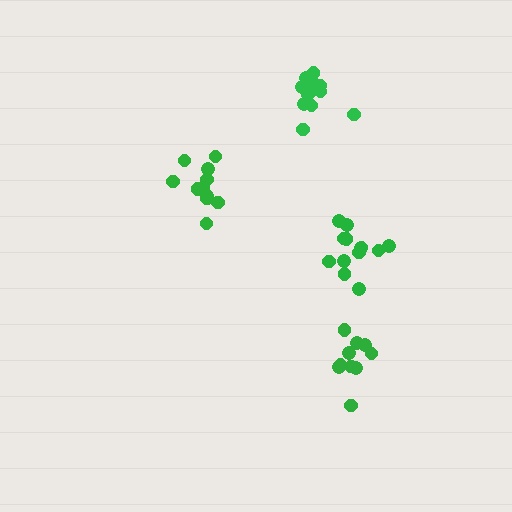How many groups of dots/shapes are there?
There are 4 groups.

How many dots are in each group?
Group 1: 13 dots, Group 2: 11 dots, Group 3: 13 dots, Group 4: 10 dots (47 total).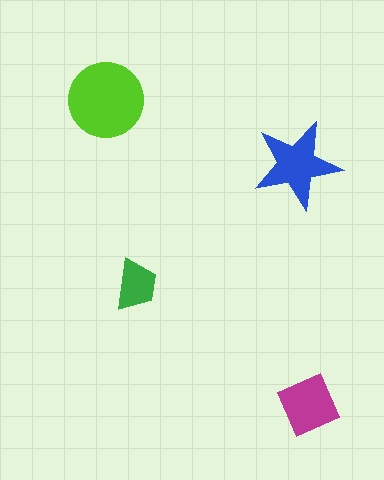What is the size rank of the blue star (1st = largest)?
2nd.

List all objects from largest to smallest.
The lime circle, the blue star, the magenta diamond, the green trapezoid.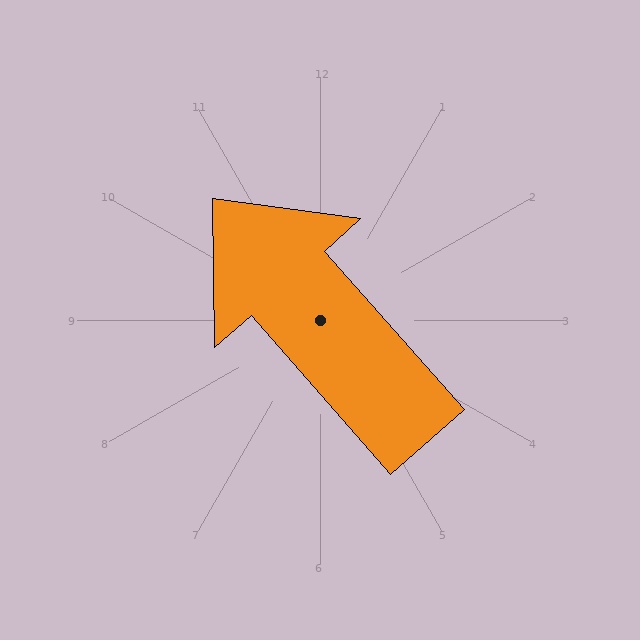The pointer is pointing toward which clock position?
Roughly 11 o'clock.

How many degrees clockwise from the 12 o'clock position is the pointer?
Approximately 319 degrees.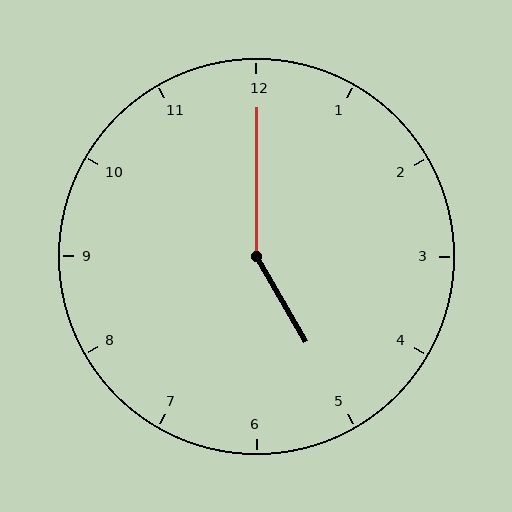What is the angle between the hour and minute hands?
Approximately 150 degrees.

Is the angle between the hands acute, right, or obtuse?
It is obtuse.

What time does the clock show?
5:00.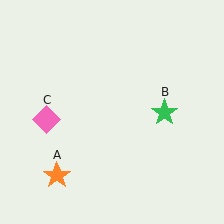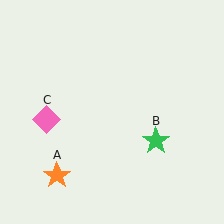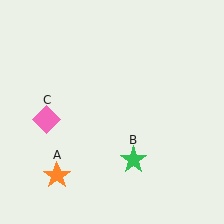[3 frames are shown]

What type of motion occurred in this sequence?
The green star (object B) rotated clockwise around the center of the scene.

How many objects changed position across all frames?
1 object changed position: green star (object B).